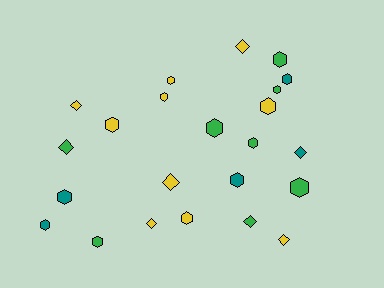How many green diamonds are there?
There are 2 green diamonds.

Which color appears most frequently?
Yellow, with 10 objects.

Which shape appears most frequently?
Hexagon, with 15 objects.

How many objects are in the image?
There are 23 objects.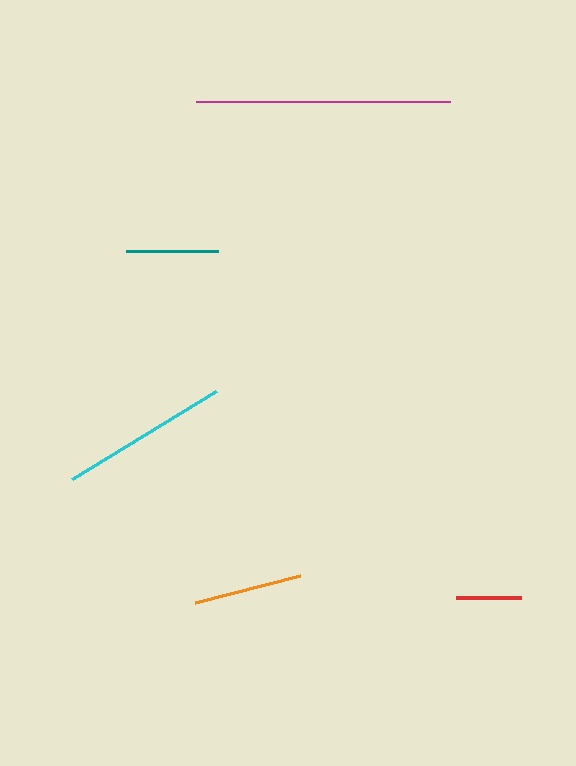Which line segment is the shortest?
The red line is the shortest at approximately 65 pixels.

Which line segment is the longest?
The magenta line is the longest at approximately 254 pixels.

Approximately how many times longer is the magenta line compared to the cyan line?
The magenta line is approximately 1.5 times the length of the cyan line.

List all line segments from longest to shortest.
From longest to shortest: magenta, cyan, orange, teal, red.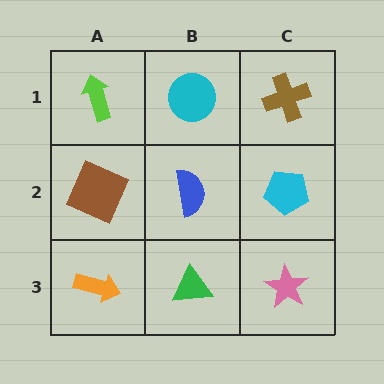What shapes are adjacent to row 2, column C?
A brown cross (row 1, column C), a pink star (row 3, column C), a blue semicircle (row 2, column B).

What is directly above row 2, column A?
A lime arrow.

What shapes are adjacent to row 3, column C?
A cyan pentagon (row 2, column C), a green triangle (row 3, column B).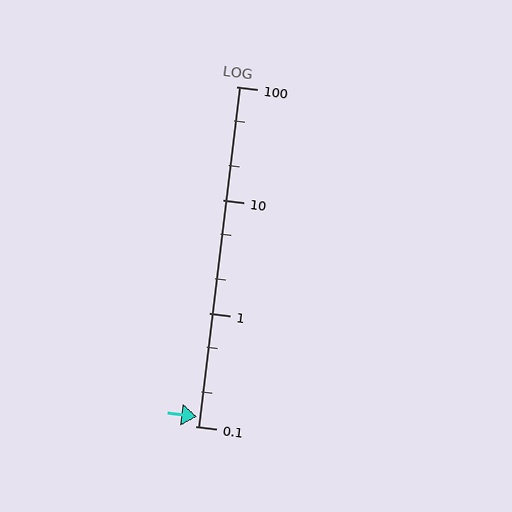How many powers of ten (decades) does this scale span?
The scale spans 3 decades, from 0.1 to 100.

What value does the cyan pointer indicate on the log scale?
The pointer indicates approximately 0.12.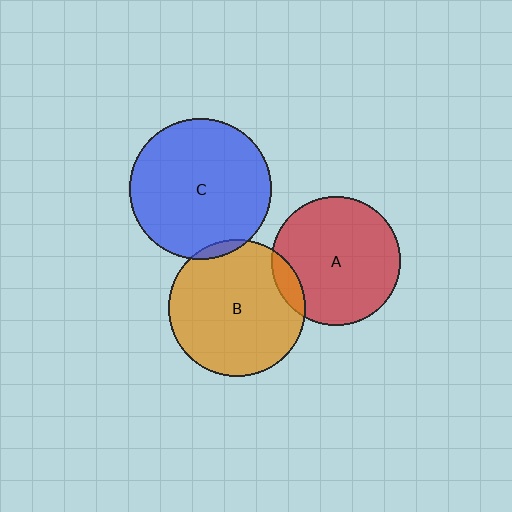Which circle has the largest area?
Circle C (blue).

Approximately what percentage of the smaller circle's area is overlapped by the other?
Approximately 10%.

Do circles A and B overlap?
Yes.